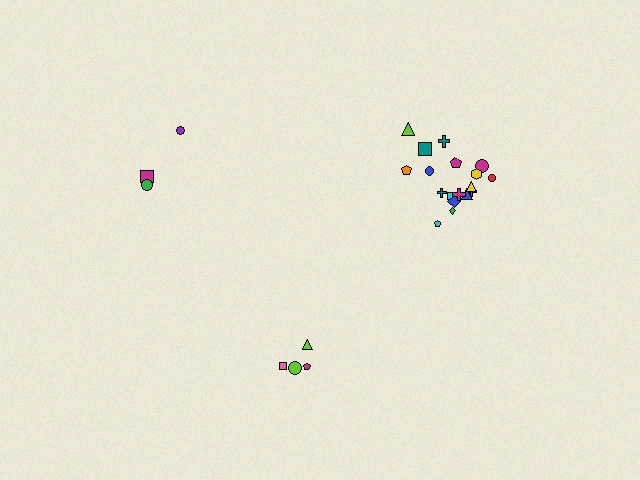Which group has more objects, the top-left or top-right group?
The top-right group.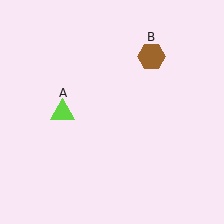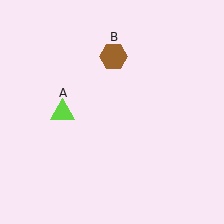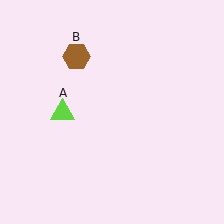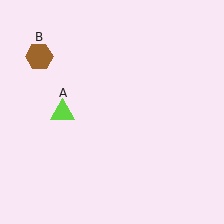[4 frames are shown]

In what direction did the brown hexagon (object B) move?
The brown hexagon (object B) moved left.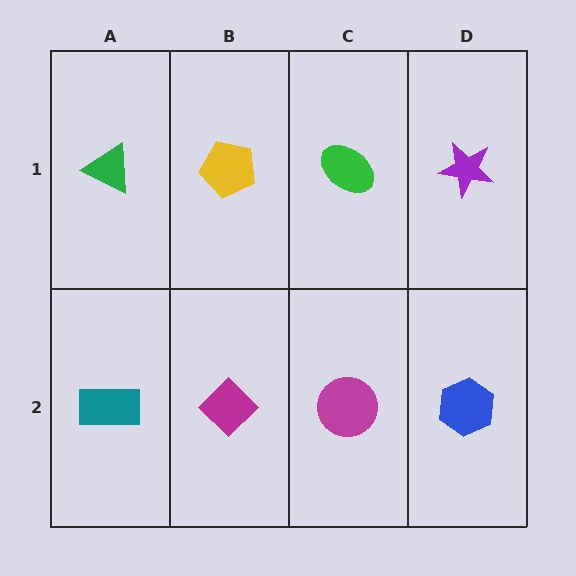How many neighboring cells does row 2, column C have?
3.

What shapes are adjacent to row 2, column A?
A green triangle (row 1, column A), a magenta diamond (row 2, column B).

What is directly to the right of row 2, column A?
A magenta diamond.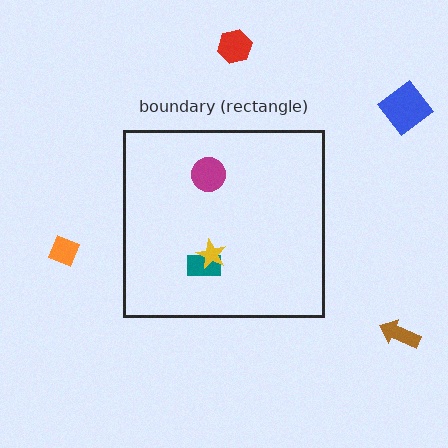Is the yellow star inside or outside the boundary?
Inside.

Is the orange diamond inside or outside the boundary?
Outside.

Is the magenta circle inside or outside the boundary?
Inside.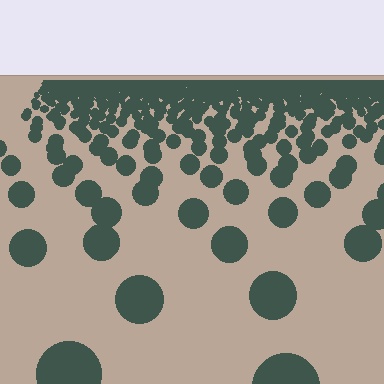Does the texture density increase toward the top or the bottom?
Density increases toward the top.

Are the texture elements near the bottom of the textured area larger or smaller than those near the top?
Larger. Near the bottom, elements are closer to the viewer and appear at a bigger on-screen size.